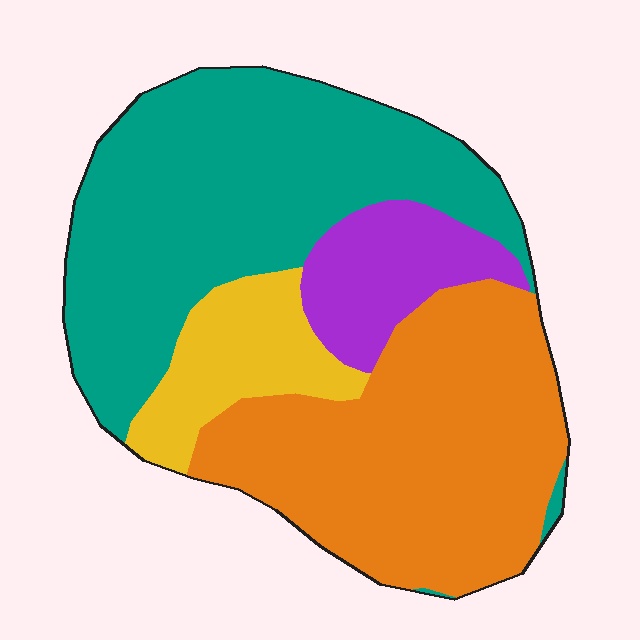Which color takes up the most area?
Teal, at roughly 40%.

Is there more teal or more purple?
Teal.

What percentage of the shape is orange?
Orange covers around 35% of the shape.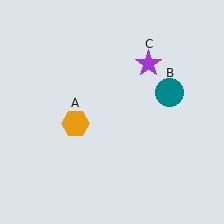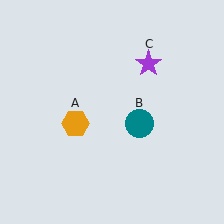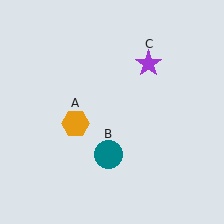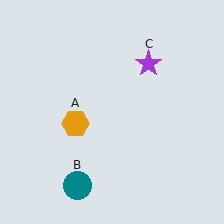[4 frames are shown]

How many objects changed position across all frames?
1 object changed position: teal circle (object B).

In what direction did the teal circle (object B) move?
The teal circle (object B) moved down and to the left.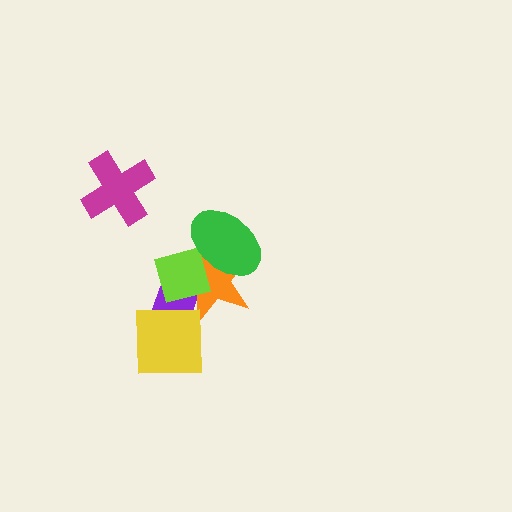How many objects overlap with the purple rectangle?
3 objects overlap with the purple rectangle.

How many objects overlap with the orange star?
4 objects overlap with the orange star.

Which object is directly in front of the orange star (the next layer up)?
The lime square is directly in front of the orange star.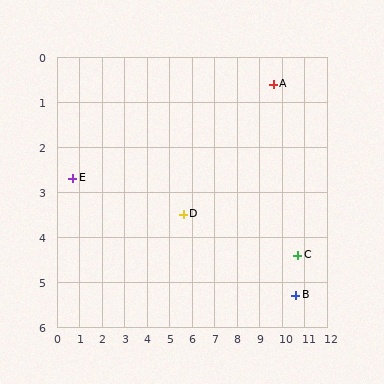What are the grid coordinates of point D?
Point D is at approximately (5.6, 3.5).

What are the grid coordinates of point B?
Point B is at approximately (10.6, 5.3).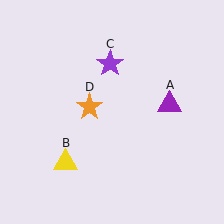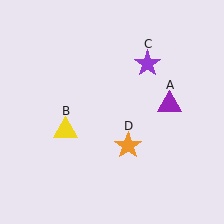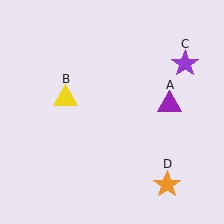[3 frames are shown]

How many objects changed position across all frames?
3 objects changed position: yellow triangle (object B), purple star (object C), orange star (object D).